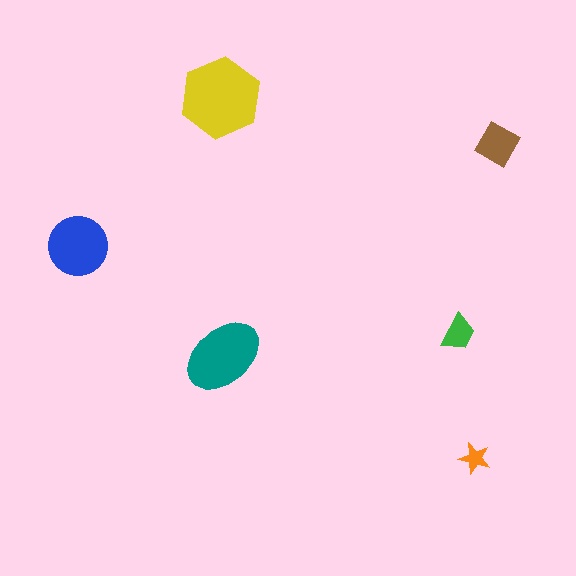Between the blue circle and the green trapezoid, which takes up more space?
The blue circle.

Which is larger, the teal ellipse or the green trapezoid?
The teal ellipse.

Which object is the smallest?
The orange star.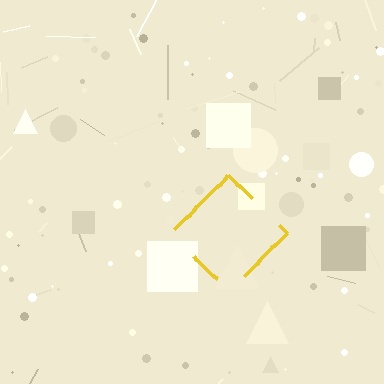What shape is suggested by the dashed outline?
The dashed outline suggests a diamond.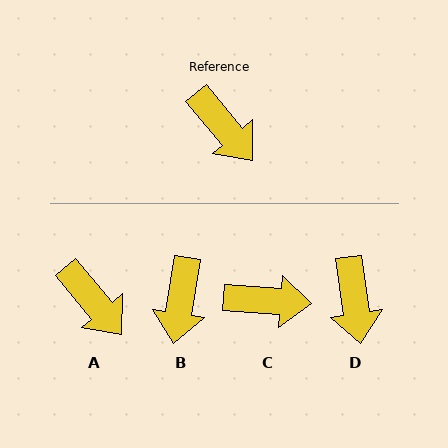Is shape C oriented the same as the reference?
No, it is off by about 46 degrees.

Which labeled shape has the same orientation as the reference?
A.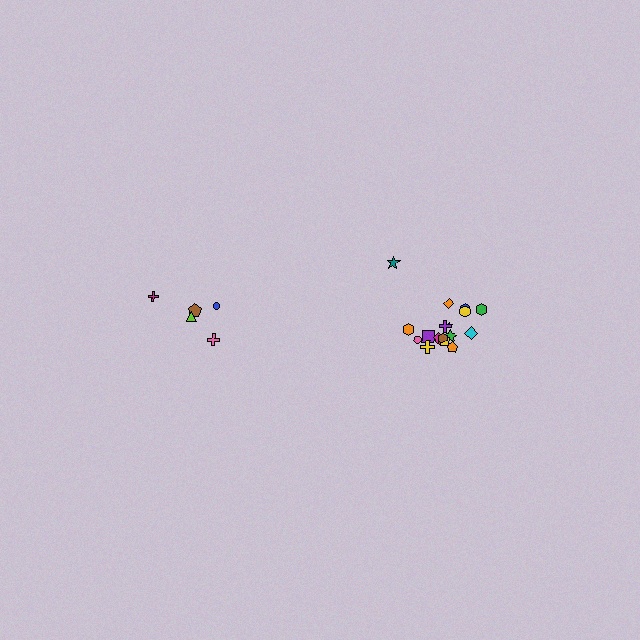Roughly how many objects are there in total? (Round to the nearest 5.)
Roughly 25 objects in total.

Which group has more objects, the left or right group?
The right group.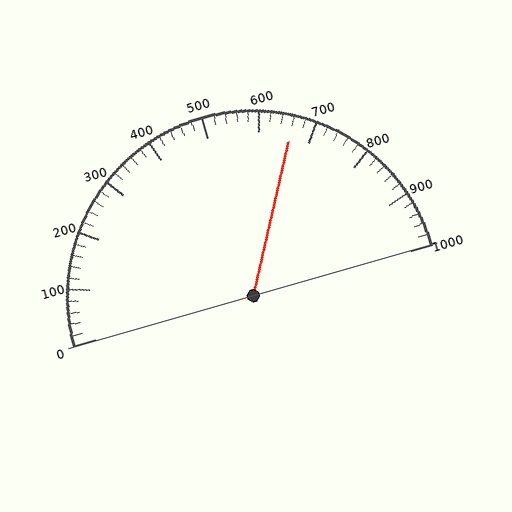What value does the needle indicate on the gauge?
The needle indicates approximately 660.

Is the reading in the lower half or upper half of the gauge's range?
The reading is in the upper half of the range (0 to 1000).